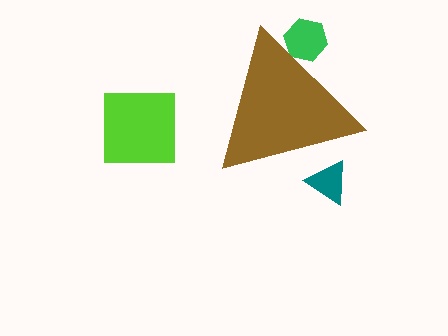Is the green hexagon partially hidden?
Yes, the green hexagon is partially hidden behind the brown triangle.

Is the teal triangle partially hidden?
Yes, the teal triangle is partially hidden behind the brown triangle.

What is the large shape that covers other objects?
A brown triangle.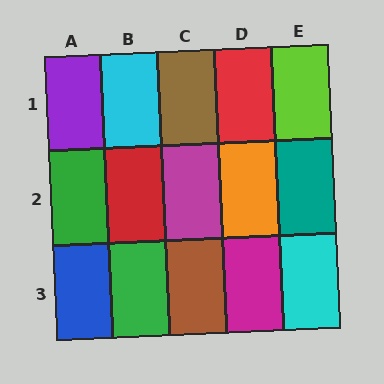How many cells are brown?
2 cells are brown.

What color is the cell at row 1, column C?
Brown.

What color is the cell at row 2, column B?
Red.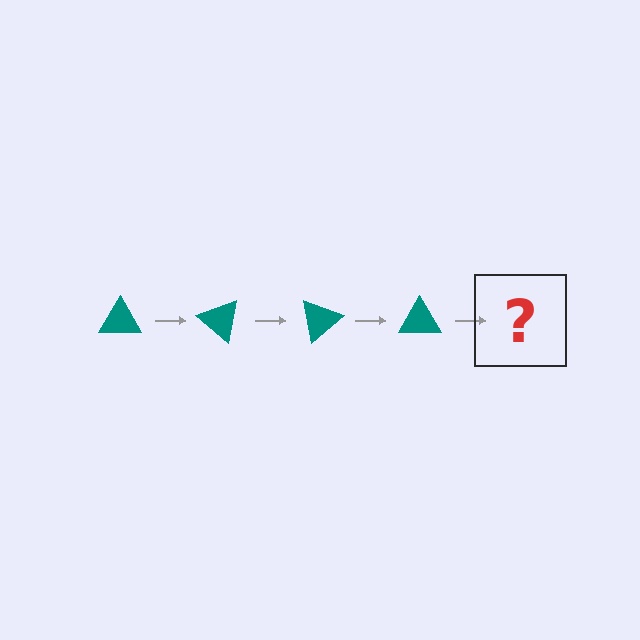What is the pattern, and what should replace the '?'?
The pattern is that the triangle rotates 40 degrees each step. The '?' should be a teal triangle rotated 160 degrees.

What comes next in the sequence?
The next element should be a teal triangle rotated 160 degrees.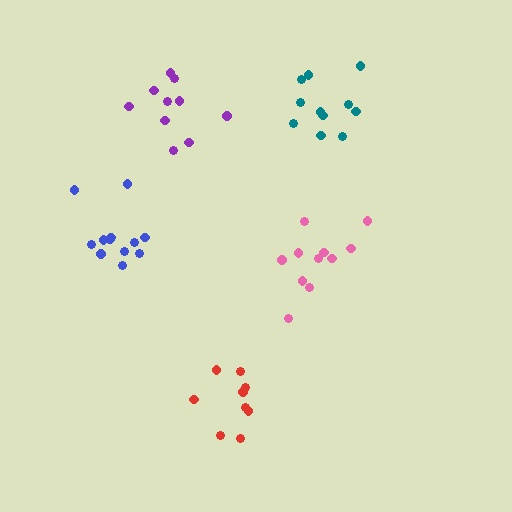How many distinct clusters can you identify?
There are 5 distinct clusters.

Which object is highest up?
The teal cluster is topmost.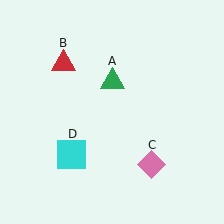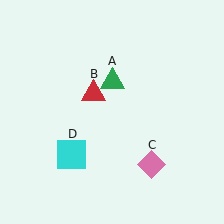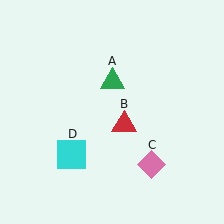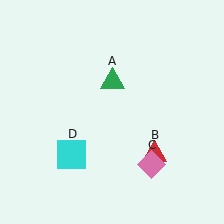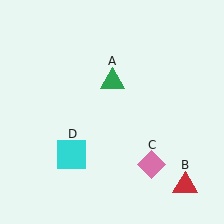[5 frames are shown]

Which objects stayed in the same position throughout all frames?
Green triangle (object A) and pink diamond (object C) and cyan square (object D) remained stationary.